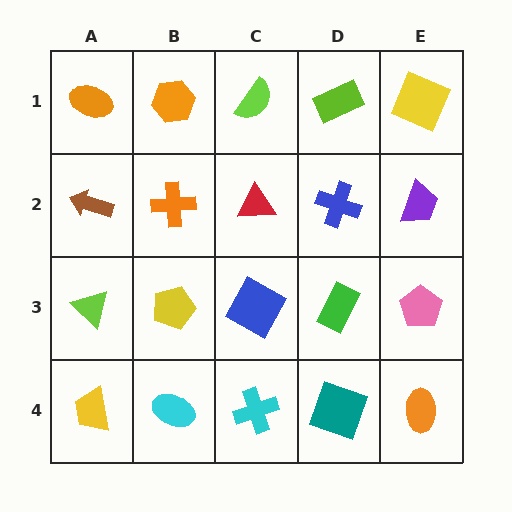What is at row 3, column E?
A pink pentagon.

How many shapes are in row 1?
5 shapes.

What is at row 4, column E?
An orange ellipse.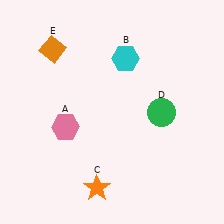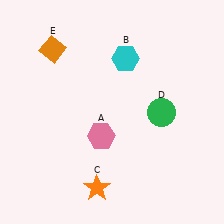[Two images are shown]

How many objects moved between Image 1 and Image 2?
1 object moved between the two images.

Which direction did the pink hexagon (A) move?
The pink hexagon (A) moved right.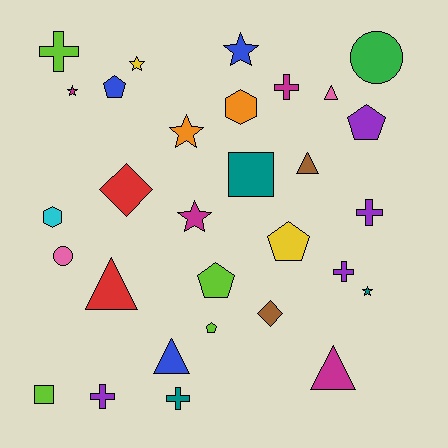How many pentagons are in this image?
There are 5 pentagons.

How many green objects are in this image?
There is 1 green object.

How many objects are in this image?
There are 30 objects.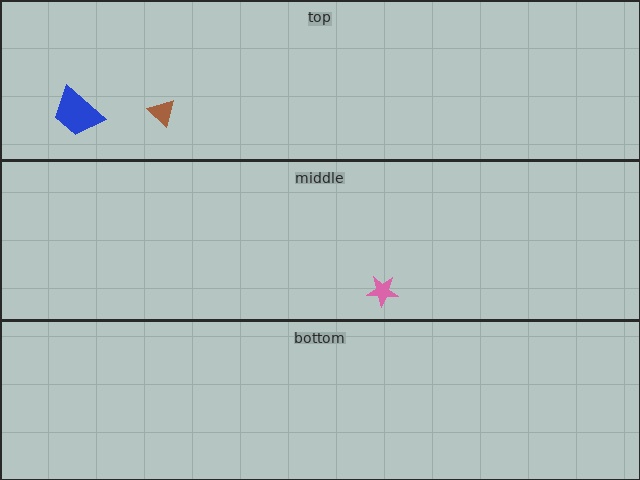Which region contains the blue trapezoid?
The top region.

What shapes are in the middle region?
The pink star.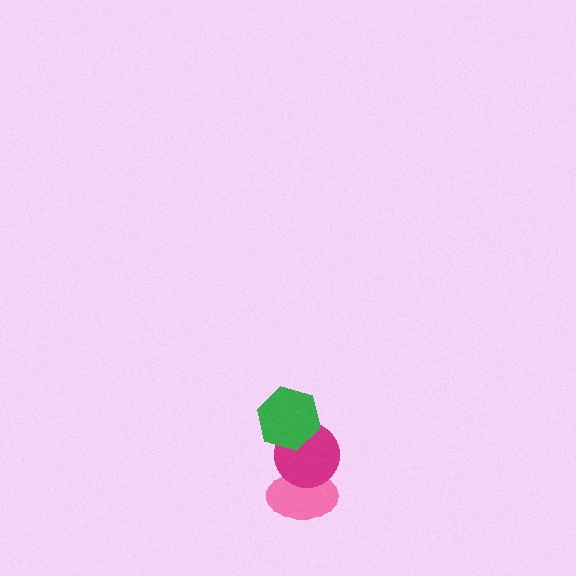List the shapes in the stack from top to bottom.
From top to bottom: the green hexagon, the magenta circle, the pink ellipse.